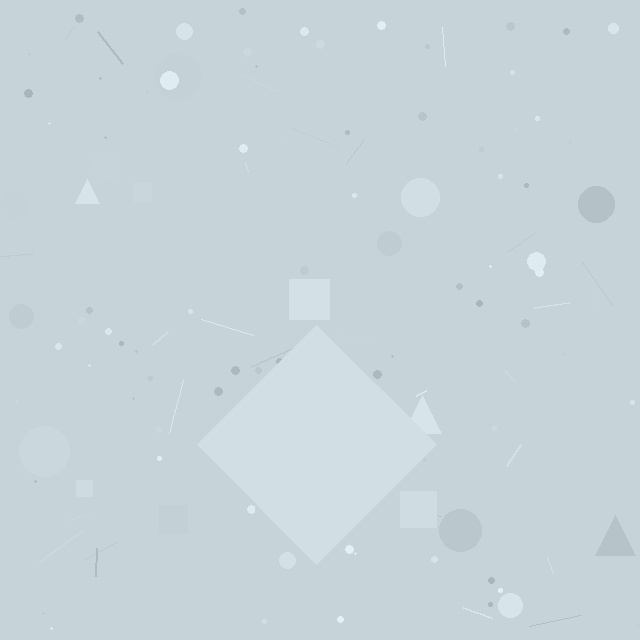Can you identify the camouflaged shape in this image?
The camouflaged shape is a diamond.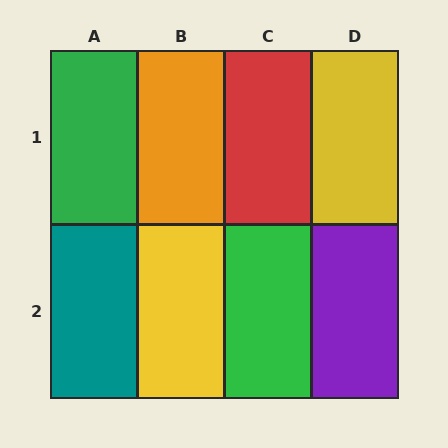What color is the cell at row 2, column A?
Teal.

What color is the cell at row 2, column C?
Green.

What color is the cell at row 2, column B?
Yellow.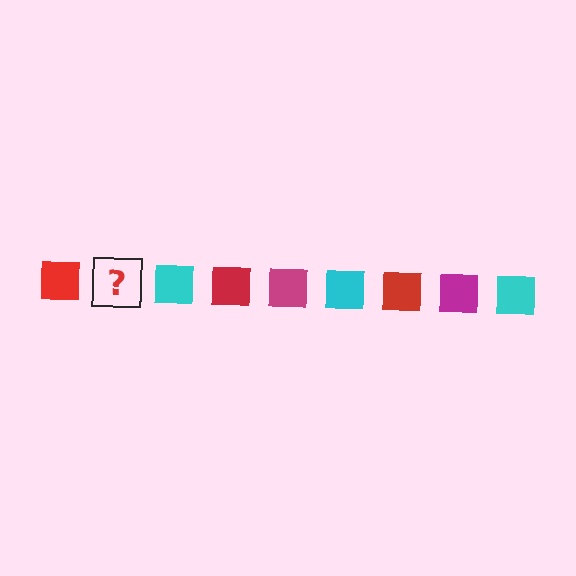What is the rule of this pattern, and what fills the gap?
The rule is that the pattern cycles through red, magenta, cyan squares. The gap should be filled with a magenta square.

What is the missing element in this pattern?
The missing element is a magenta square.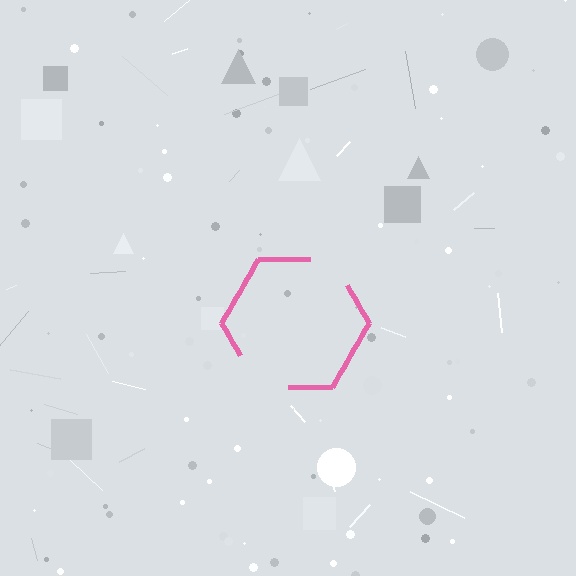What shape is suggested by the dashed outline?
The dashed outline suggests a hexagon.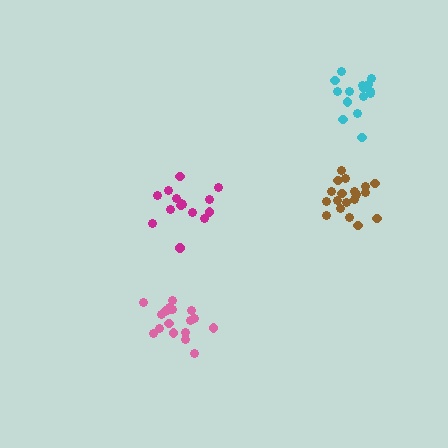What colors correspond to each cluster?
The clusters are colored: cyan, pink, magenta, brown.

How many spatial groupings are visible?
There are 4 spatial groupings.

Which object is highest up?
The cyan cluster is topmost.